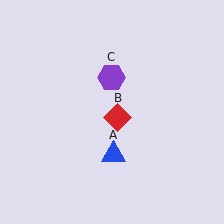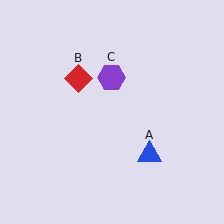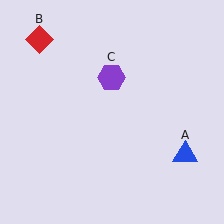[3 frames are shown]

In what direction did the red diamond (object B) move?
The red diamond (object B) moved up and to the left.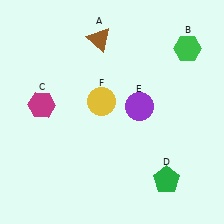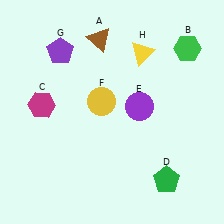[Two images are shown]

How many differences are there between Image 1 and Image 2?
There are 2 differences between the two images.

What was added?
A purple pentagon (G), a yellow triangle (H) were added in Image 2.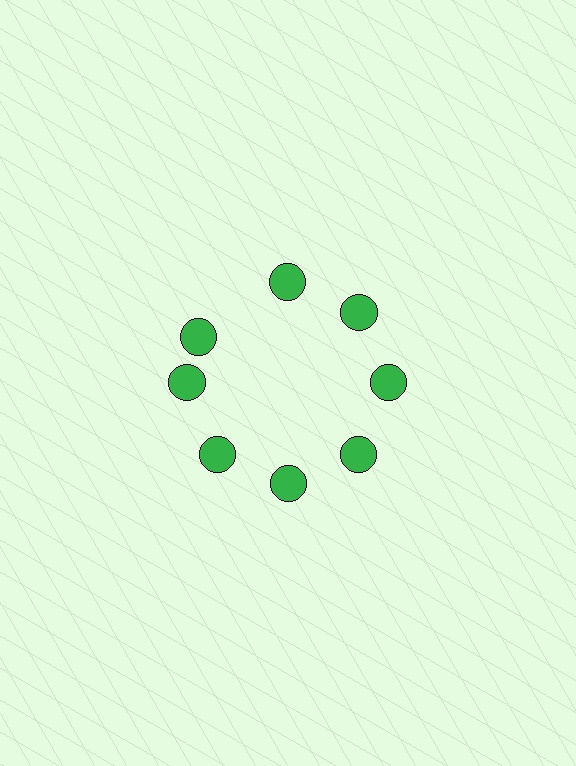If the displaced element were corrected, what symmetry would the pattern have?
It would have 8-fold rotational symmetry — the pattern would map onto itself every 45 degrees.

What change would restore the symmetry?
The symmetry would be restored by rotating it back into even spacing with its neighbors so that all 8 circles sit at equal angles and equal distance from the center.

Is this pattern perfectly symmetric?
No. The 8 green circles are arranged in a ring, but one element near the 10 o'clock position is rotated out of alignment along the ring, breaking the 8-fold rotational symmetry.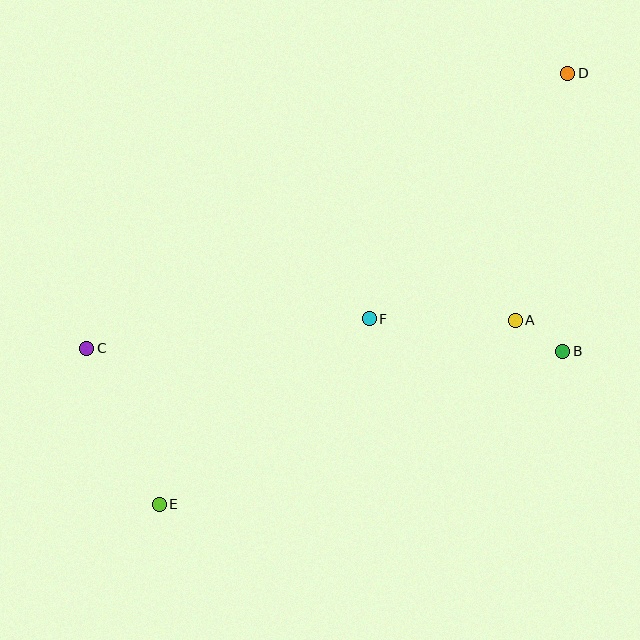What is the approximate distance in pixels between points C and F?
The distance between C and F is approximately 284 pixels.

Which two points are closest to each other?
Points A and B are closest to each other.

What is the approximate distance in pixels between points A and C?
The distance between A and C is approximately 430 pixels.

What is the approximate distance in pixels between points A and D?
The distance between A and D is approximately 252 pixels.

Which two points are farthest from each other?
Points D and E are farthest from each other.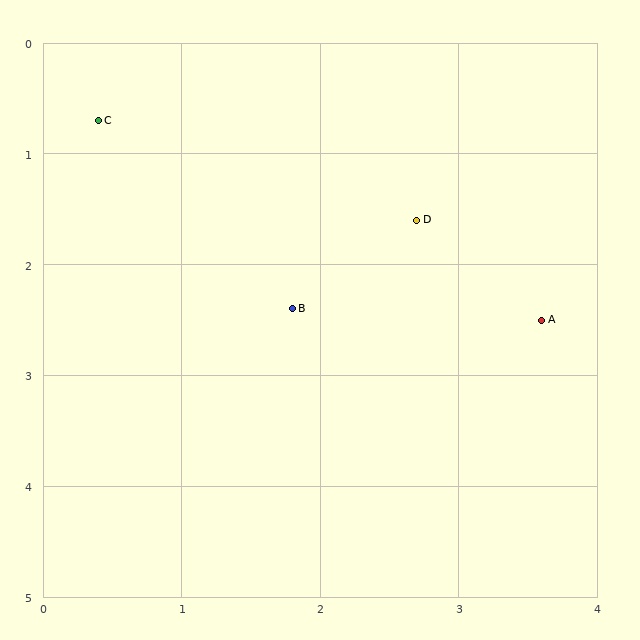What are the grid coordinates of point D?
Point D is at approximately (2.7, 1.6).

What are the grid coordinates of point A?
Point A is at approximately (3.6, 2.5).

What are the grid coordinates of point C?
Point C is at approximately (0.4, 0.7).